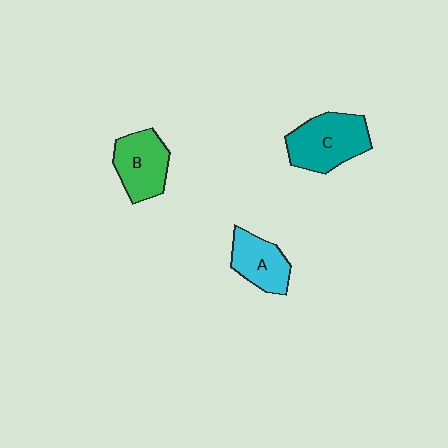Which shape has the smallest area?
Shape A (cyan).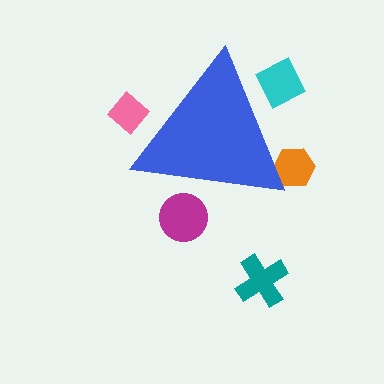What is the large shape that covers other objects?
A blue triangle.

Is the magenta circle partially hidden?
Yes, the magenta circle is partially hidden behind the blue triangle.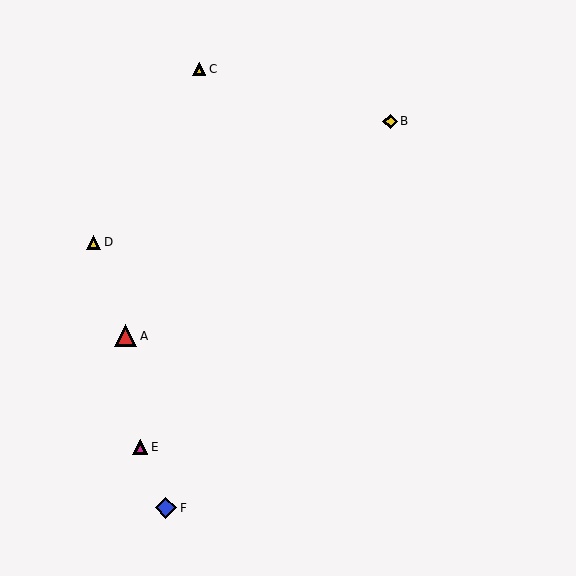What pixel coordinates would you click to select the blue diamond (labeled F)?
Click at (166, 508) to select the blue diamond F.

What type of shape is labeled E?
Shape E is a magenta triangle.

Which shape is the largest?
The red triangle (labeled A) is the largest.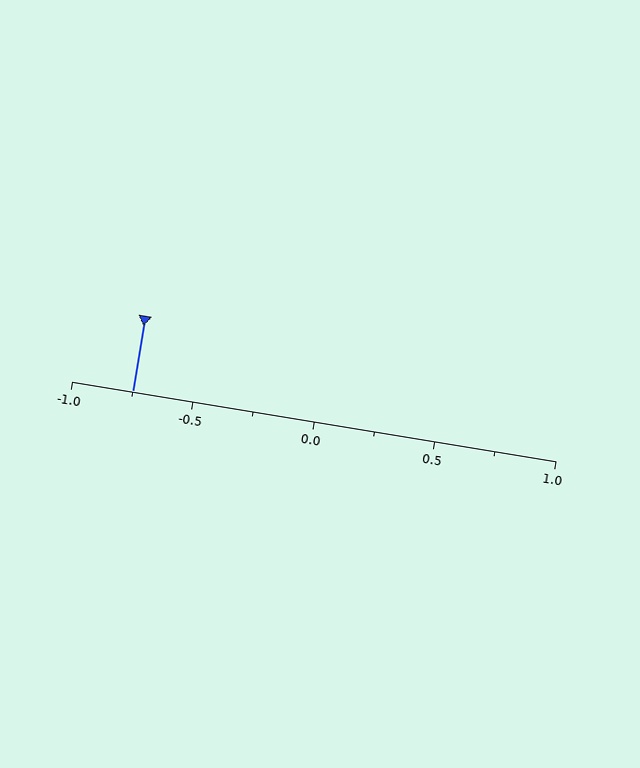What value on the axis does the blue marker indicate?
The marker indicates approximately -0.75.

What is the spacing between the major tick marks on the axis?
The major ticks are spaced 0.5 apart.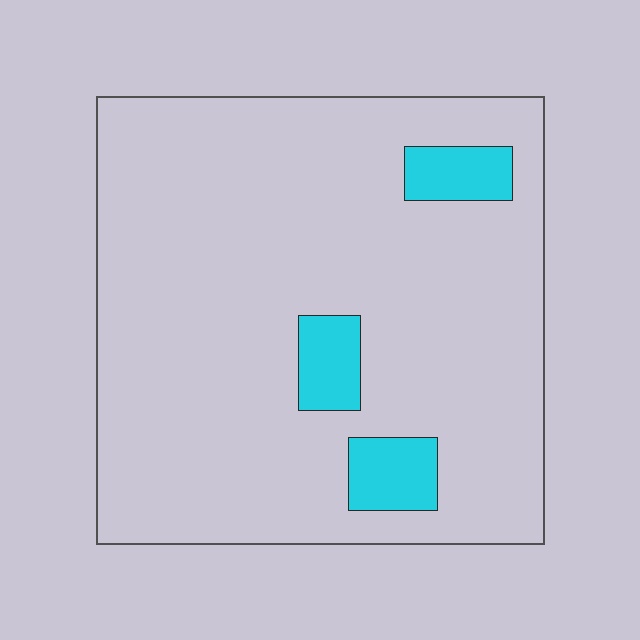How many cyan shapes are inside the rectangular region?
3.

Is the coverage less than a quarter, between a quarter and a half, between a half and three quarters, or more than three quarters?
Less than a quarter.